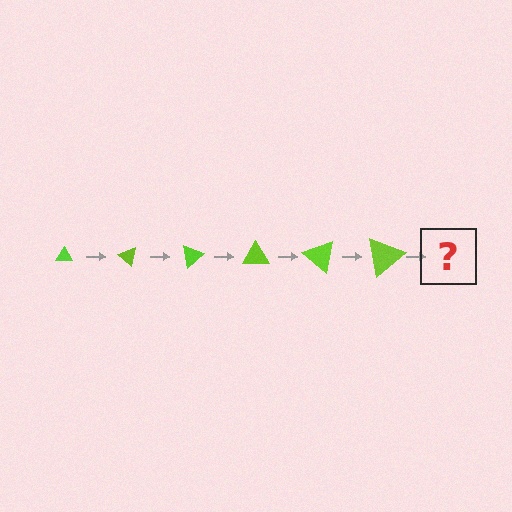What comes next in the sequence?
The next element should be a triangle, larger than the previous one and rotated 240 degrees from the start.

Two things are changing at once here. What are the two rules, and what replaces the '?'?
The two rules are that the triangle grows larger each step and it rotates 40 degrees each step. The '?' should be a triangle, larger than the previous one and rotated 240 degrees from the start.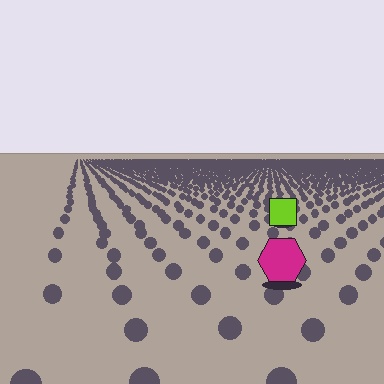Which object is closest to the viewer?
The magenta hexagon is closest. The texture marks near it are larger and more spread out.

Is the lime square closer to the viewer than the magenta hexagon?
No. The magenta hexagon is closer — you can tell from the texture gradient: the ground texture is coarser near it.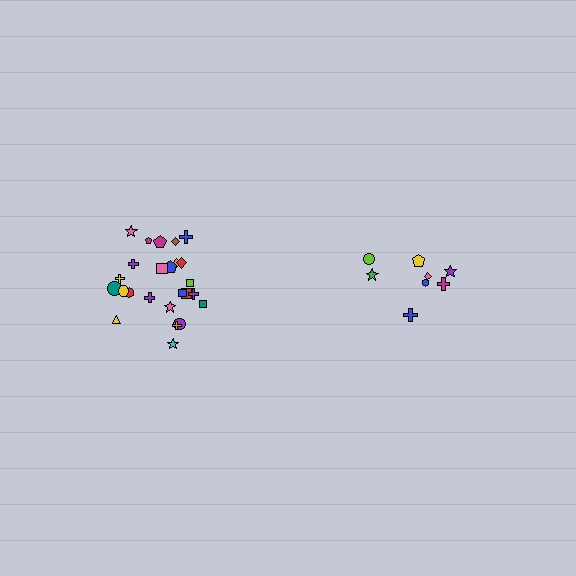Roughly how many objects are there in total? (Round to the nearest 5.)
Roughly 35 objects in total.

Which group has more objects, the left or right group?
The left group.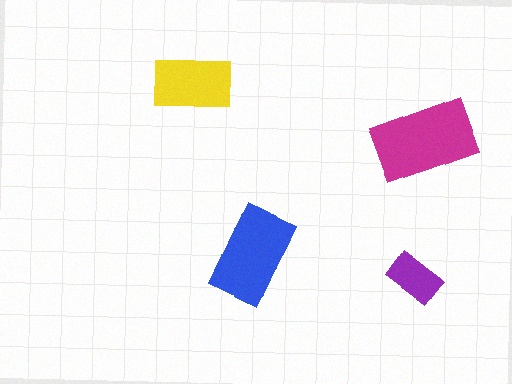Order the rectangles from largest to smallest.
the magenta one, the blue one, the yellow one, the purple one.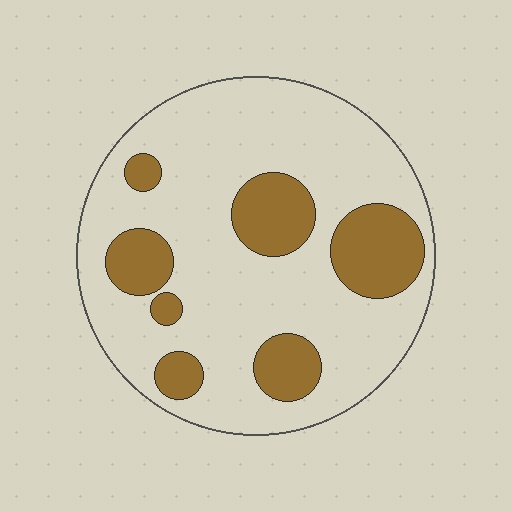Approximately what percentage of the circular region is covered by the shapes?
Approximately 25%.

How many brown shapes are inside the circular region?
7.